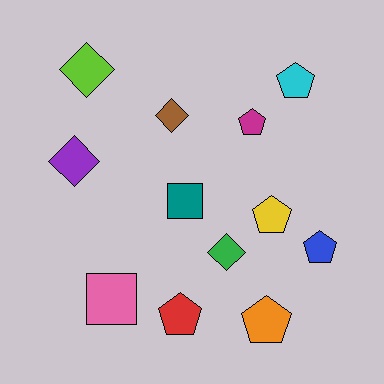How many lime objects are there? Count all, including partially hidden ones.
There is 1 lime object.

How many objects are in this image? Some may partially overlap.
There are 12 objects.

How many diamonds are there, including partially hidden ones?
There are 4 diamonds.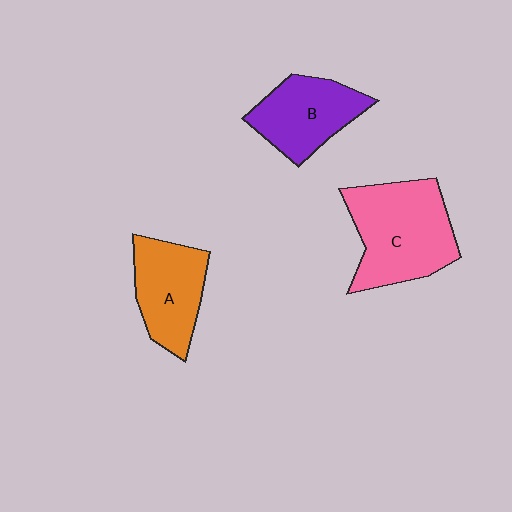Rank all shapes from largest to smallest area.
From largest to smallest: C (pink), A (orange), B (purple).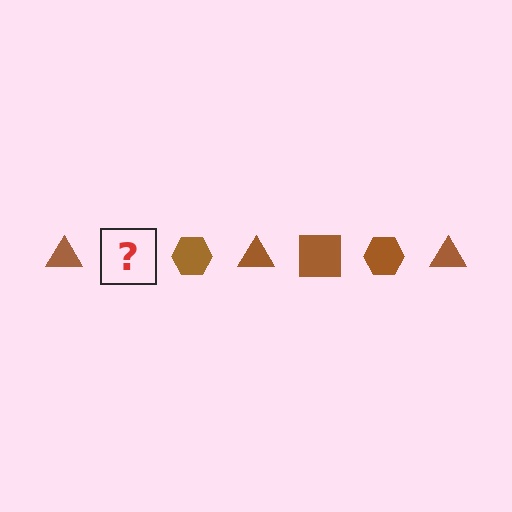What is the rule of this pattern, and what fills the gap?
The rule is that the pattern cycles through triangle, square, hexagon shapes in brown. The gap should be filled with a brown square.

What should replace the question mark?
The question mark should be replaced with a brown square.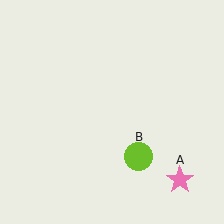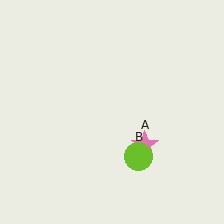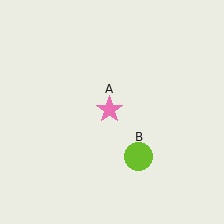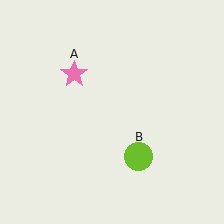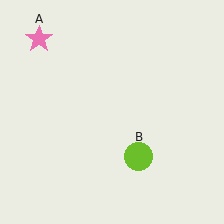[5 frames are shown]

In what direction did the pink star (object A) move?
The pink star (object A) moved up and to the left.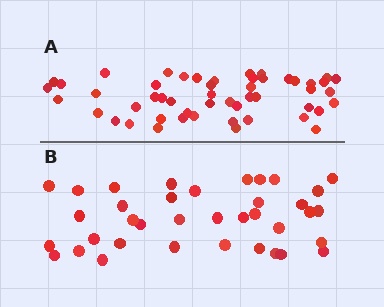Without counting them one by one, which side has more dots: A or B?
Region A (the top region) has more dots.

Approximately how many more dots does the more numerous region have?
Region A has approximately 15 more dots than region B.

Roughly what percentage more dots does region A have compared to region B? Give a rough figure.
About 40% more.